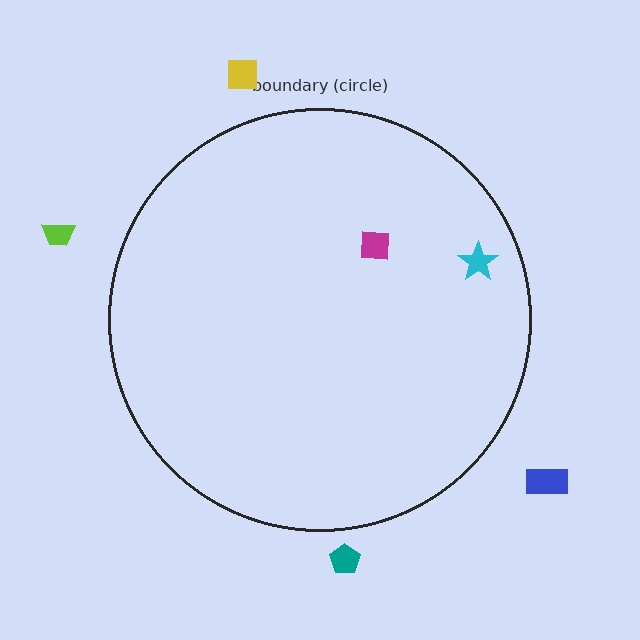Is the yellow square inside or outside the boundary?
Outside.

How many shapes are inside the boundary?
2 inside, 4 outside.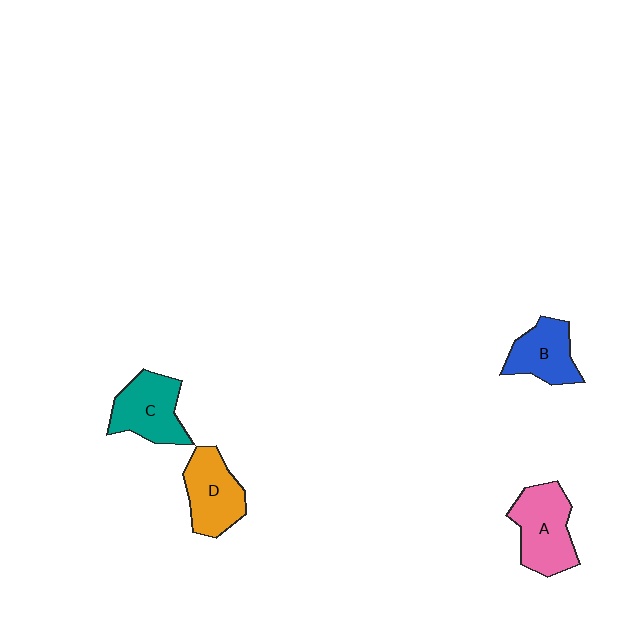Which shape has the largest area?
Shape A (pink).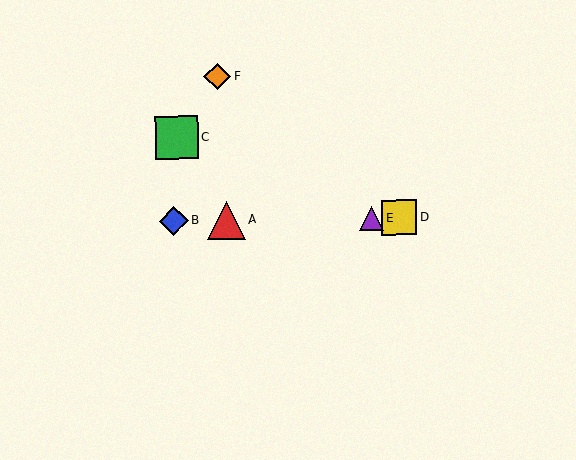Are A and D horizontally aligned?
Yes, both are at y≈220.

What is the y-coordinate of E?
Object E is at y≈218.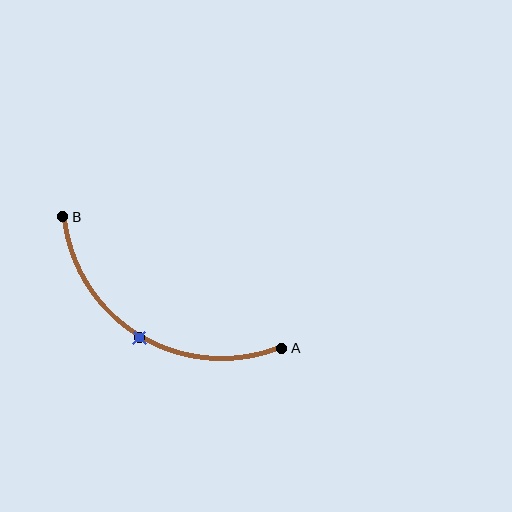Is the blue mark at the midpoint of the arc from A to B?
Yes. The blue mark lies on the arc at equal arc-length from both A and B — it is the arc midpoint.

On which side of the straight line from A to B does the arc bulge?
The arc bulges below the straight line connecting A and B.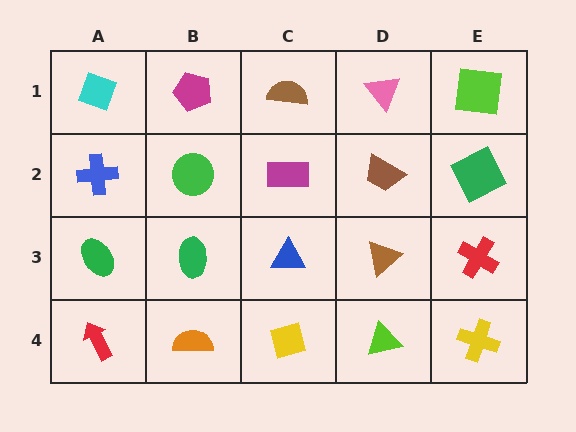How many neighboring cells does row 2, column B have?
4.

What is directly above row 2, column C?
A brown semicircle.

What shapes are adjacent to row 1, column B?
A green circle (row 2, column B), a cyan diamond (row 1, column A), a brown semicircle (row 1, column C).